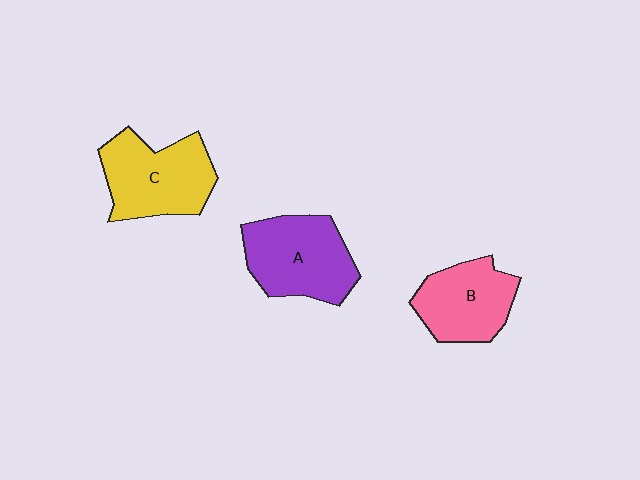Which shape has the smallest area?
Shape B (pink).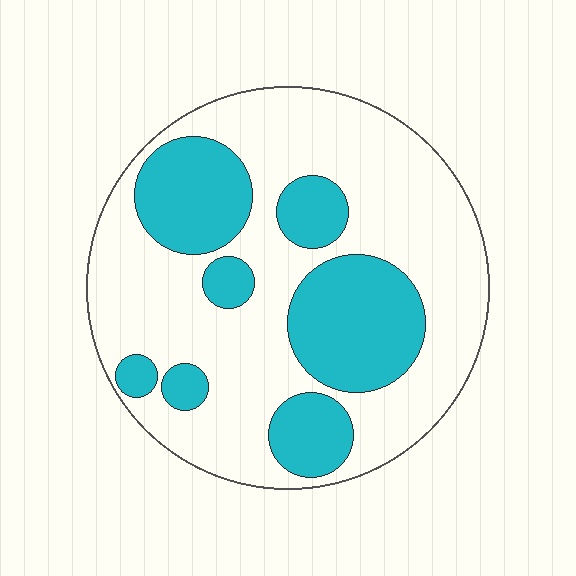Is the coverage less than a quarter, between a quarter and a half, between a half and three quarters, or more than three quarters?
Between a quarter and a half.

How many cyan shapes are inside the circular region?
7.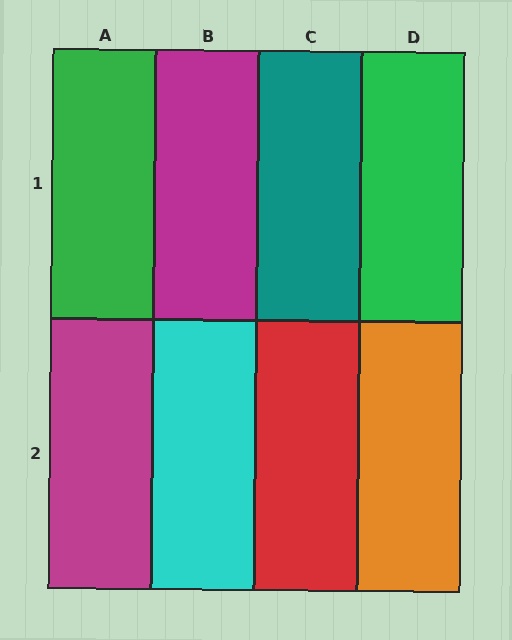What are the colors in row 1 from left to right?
Green, magenta, teal, green.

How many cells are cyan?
1 cell is cyan.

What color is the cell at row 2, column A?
Magenta.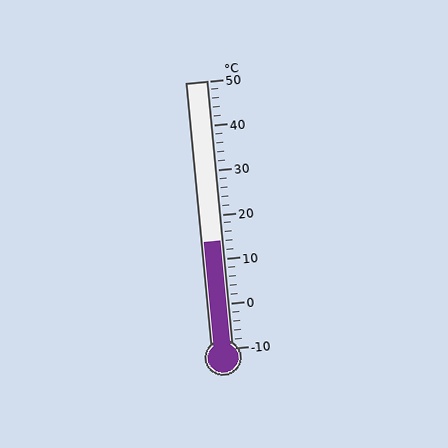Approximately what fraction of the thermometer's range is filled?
The thermometer is filled to approximately 40% of its range.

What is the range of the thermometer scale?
The thermometer scale ranges from -10°C to 50°C.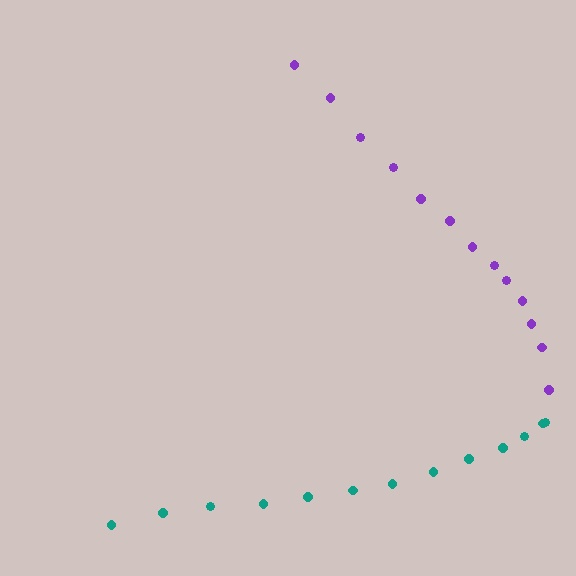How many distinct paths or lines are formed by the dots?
There are 2 distinct paths.